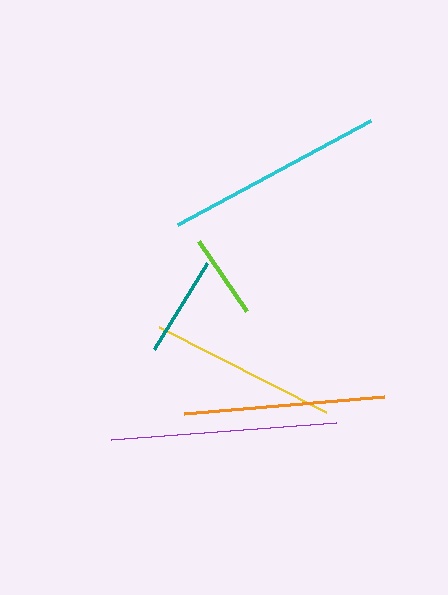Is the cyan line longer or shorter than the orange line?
The cyan line is longer than the orange line.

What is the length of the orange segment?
The orange segment is approximately 201 pixels long.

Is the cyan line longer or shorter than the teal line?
The cyan line is longer than the teal line.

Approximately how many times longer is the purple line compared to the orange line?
The purple line is approximately 1.1 times the length of the orange line.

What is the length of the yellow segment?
The yellow segment is approximately 188 pixels long.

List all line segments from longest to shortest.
From longest to shortest: purple, cyan, orange, yellow, teal, lime.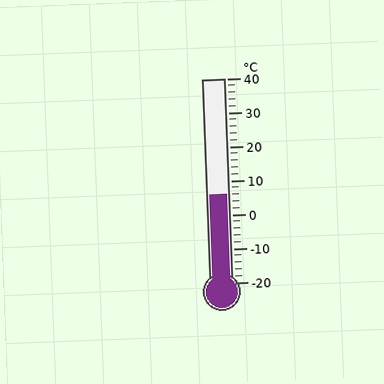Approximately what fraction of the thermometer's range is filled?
The thermometer is filled to approximately 45% of its range.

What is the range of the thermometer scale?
The thermometer scale ranges from -20°C to 40°C.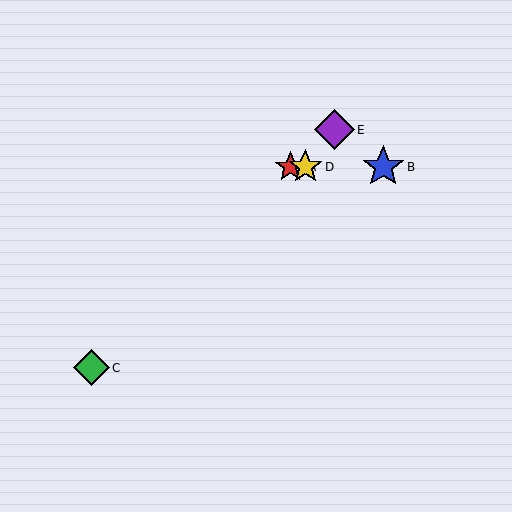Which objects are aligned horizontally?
Objects A, B, D are aligned horizontally.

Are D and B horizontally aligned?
Yes, both are at y≈167.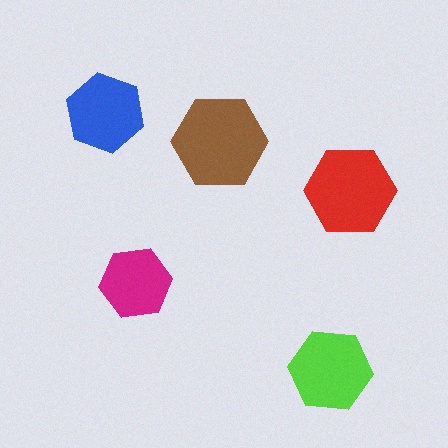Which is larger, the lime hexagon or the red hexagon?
The red one.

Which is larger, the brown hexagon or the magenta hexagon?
The brown one.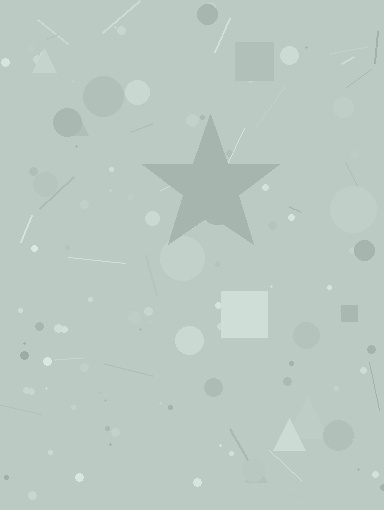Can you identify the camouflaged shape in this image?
The camouflaged shape is a star.